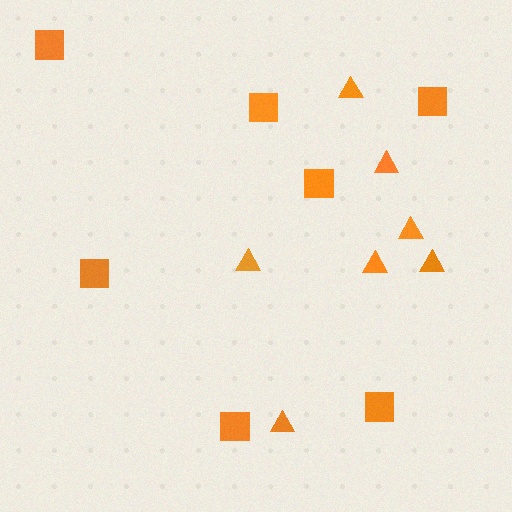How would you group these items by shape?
There are 2 groups: one group of triangles (7) and one group of squares (7).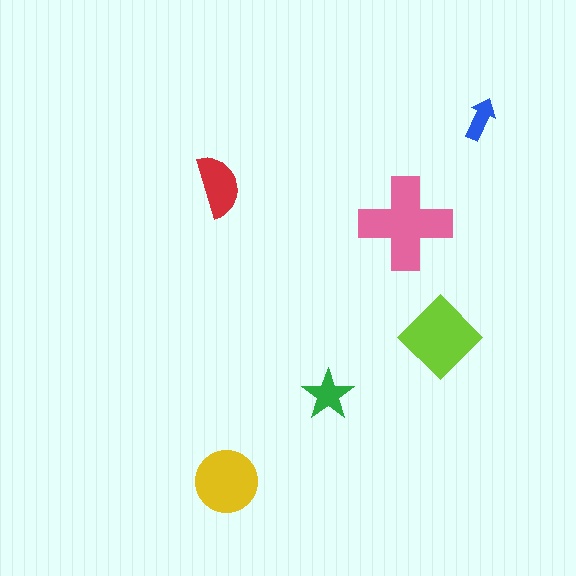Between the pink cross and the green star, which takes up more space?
The pink cross.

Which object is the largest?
The pink cross.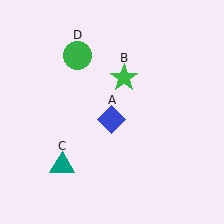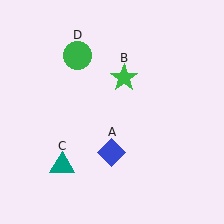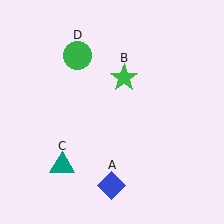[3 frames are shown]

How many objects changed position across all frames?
1 object changed position: blue diamond (object A).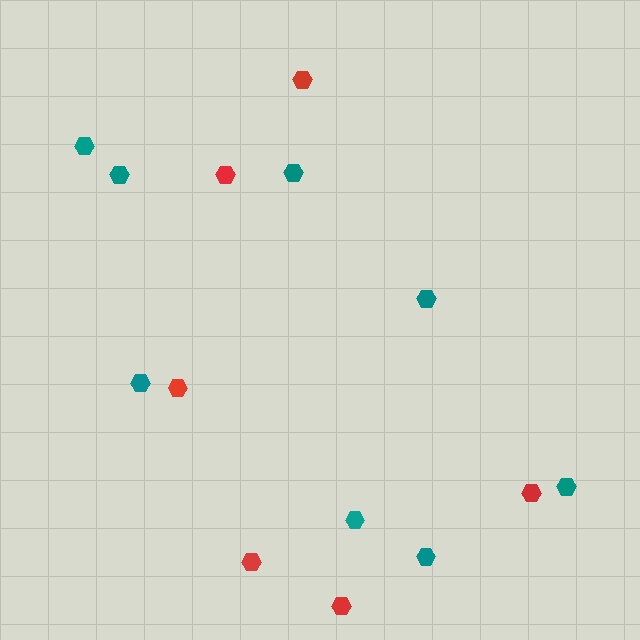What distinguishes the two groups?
There are 2 groups: one group of red hexagons (6) and one group of teal hexagons (8).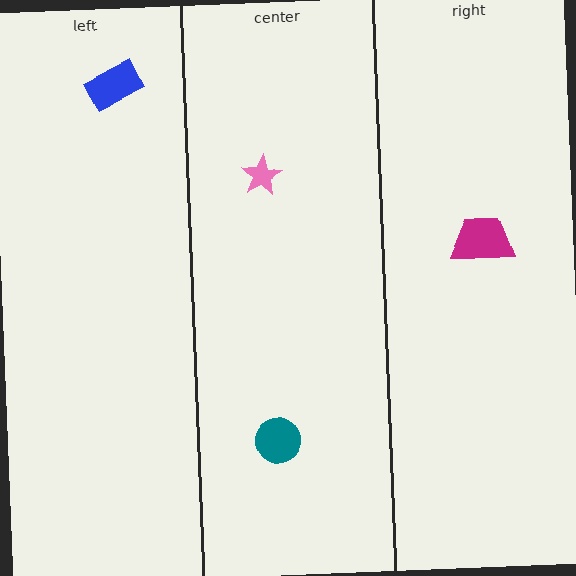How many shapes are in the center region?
2.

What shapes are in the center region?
The teal circle, the pink star.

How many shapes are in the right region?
1.